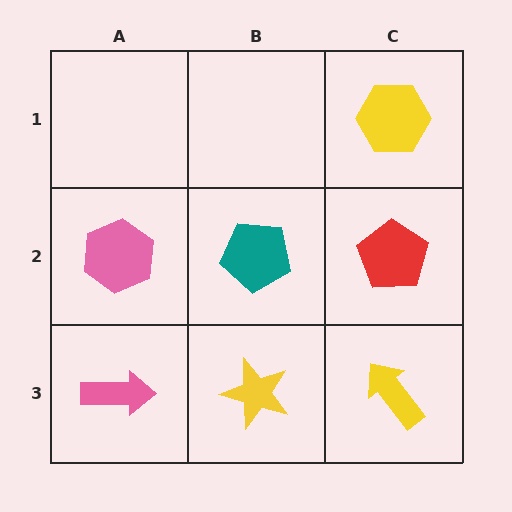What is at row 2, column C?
A red pentagon.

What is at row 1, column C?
A yellow hexagon.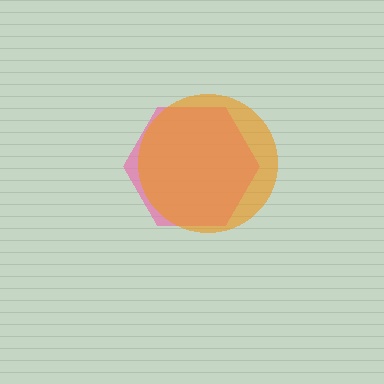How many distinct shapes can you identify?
There are 2 distinct shapes: a pink hexagon, an orange circle.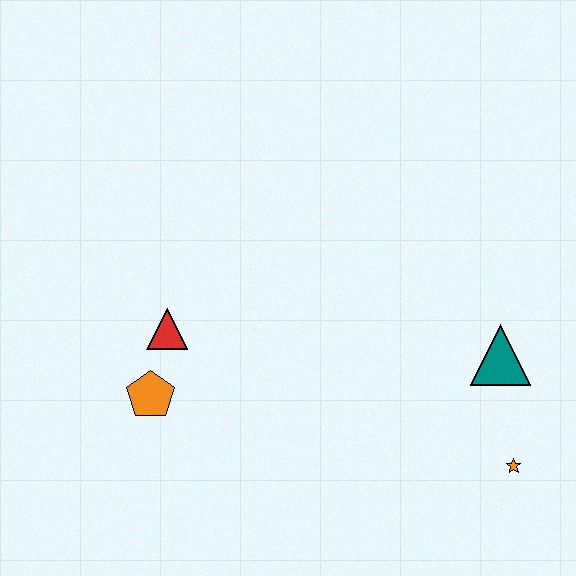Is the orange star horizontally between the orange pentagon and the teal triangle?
No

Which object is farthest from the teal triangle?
The orange pentagon is farthest from the teal triangle.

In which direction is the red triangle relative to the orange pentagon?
The red triangle is above the orange pentagon.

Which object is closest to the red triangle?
The orange pentagon is closest to the red triangle.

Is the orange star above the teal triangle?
No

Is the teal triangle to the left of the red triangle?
No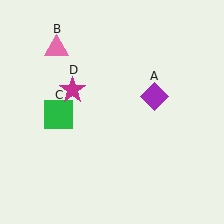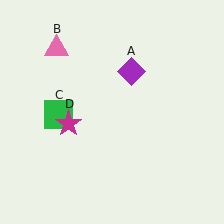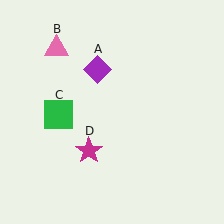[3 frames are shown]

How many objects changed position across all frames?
2 objects changed position: purple diamond (object A), magenta star (object D).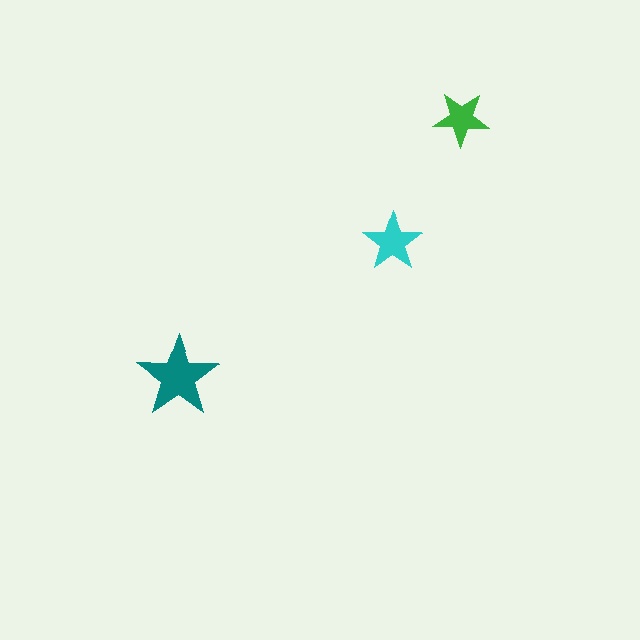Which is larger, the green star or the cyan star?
The cyan one.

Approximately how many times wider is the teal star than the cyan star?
About 1.5 times wider.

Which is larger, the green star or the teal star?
The teal one.